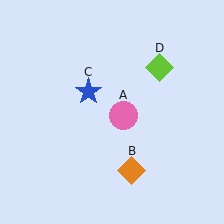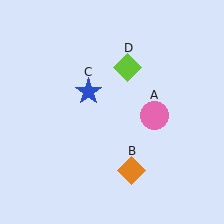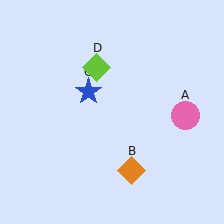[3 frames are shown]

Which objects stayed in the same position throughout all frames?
Orange diamond (object B) and blue star (object C) remained stationary.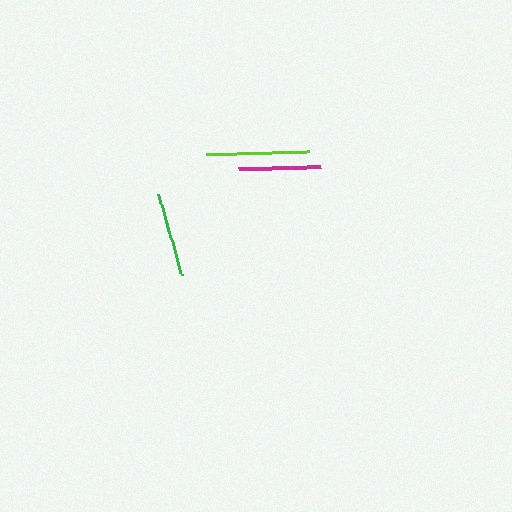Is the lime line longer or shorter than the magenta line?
The lime line is longer than the magenta line.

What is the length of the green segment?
The green segment is approximately 85 pixels long.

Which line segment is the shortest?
The magenta line is the shortest at approximately 82 pixels.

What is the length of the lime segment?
The lime segment is approximately 103 pixels long.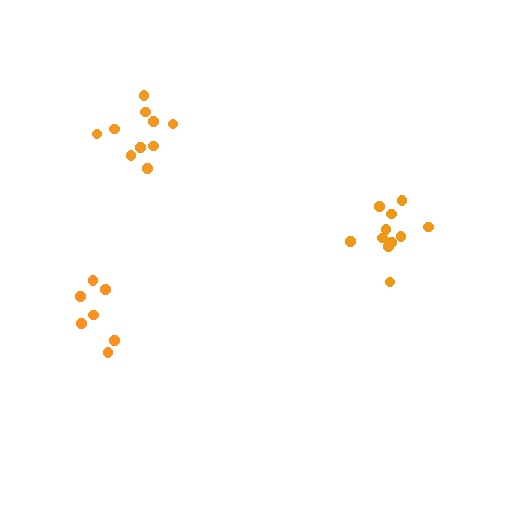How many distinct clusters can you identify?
There are 3 distinct clusters.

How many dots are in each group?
Group 1: 10 dots, Group 2: 7 dots, Group 3: 11 dots (28 total).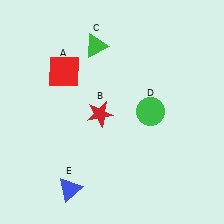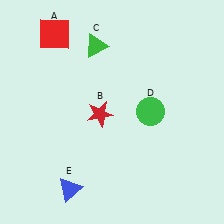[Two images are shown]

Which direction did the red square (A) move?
The red square (A) moved up.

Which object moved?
The red square (A) moved up.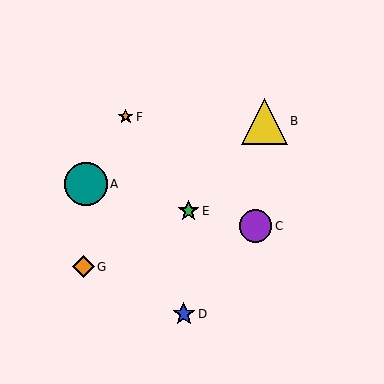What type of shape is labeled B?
Shape B is a yellow triangle.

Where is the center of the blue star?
The center of the blue star is at (184, 314).